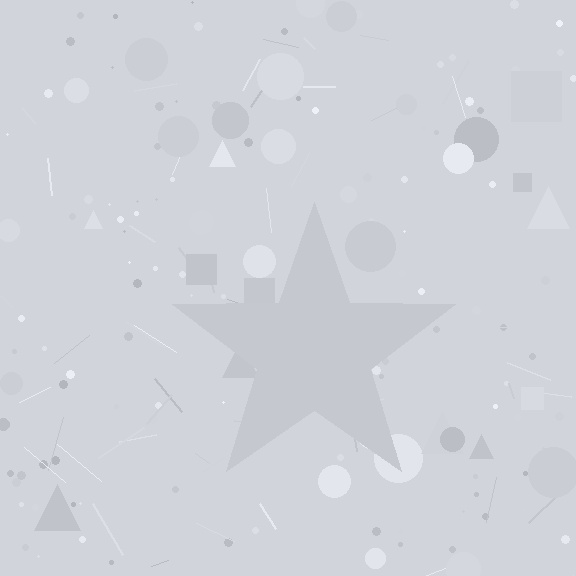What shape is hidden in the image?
A star is hidden in the image.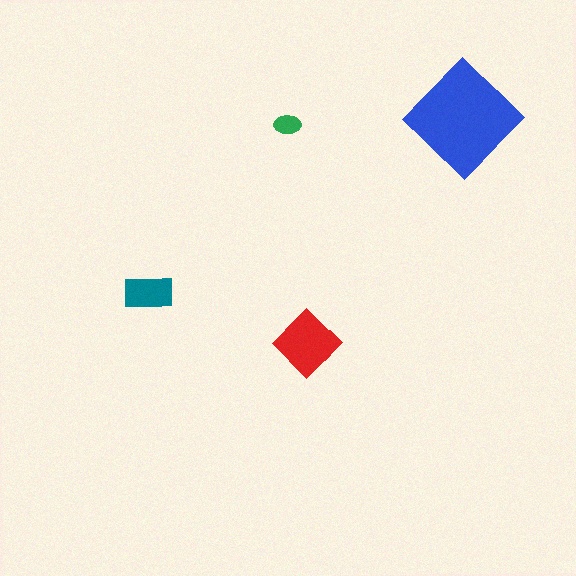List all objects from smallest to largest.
The green ellipse, the teal rectangle, the red diamond, the blue diamond.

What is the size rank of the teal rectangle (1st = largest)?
3rd.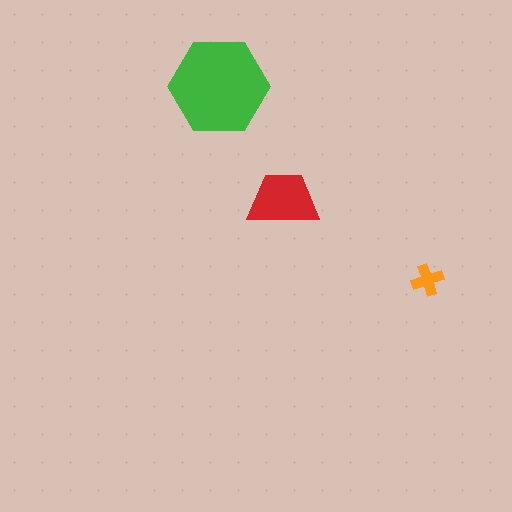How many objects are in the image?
There are 3 objects in the image.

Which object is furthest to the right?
The orange cross is rightmost.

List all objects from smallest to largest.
The orange cross, the red trapezoid, the green hexagon.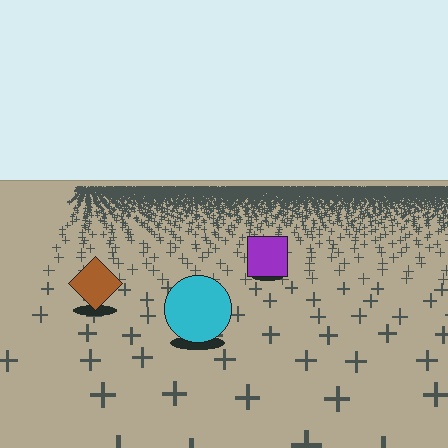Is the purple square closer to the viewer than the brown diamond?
No. The brown diamond is closer — you can tell from the texture gradient: the ground texture is coarser near it.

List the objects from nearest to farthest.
From nearest to farthest: the cyan circle, the brown diamond, the purple square.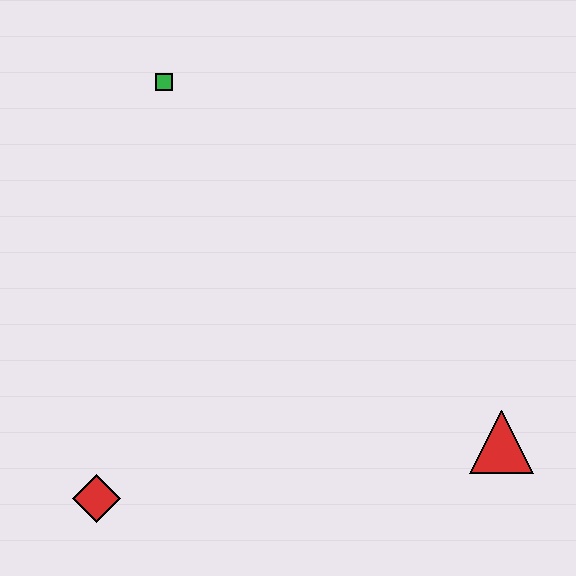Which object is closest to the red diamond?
The red triangle is closest to the red diamond.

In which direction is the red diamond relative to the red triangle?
The red diamond is to the left of the red triangle.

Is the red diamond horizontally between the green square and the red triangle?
No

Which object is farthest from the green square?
The red triangle is farthest from the green square.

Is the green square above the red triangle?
Yes